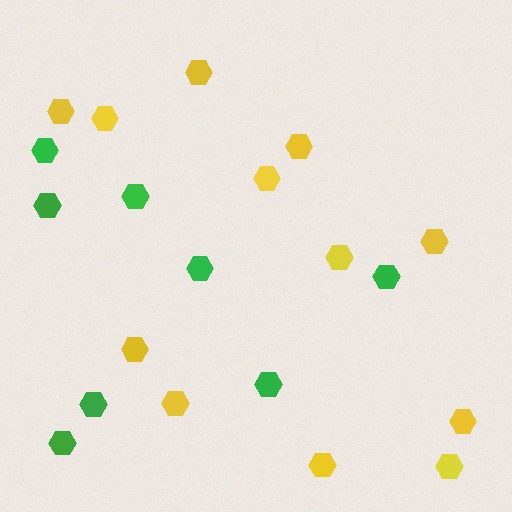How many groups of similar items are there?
There are 2 groups: one group of green hexagons (8) and one group of yellow hexagons (12).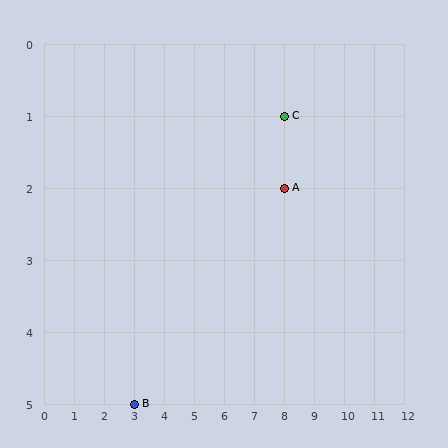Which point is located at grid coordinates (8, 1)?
Point C is at (8, 1).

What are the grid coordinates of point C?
Point C is at grid coordinates (8, 1).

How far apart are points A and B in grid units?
Points A and B are 5 columns and 3 rows apart (about 5.8 grid units diagonally).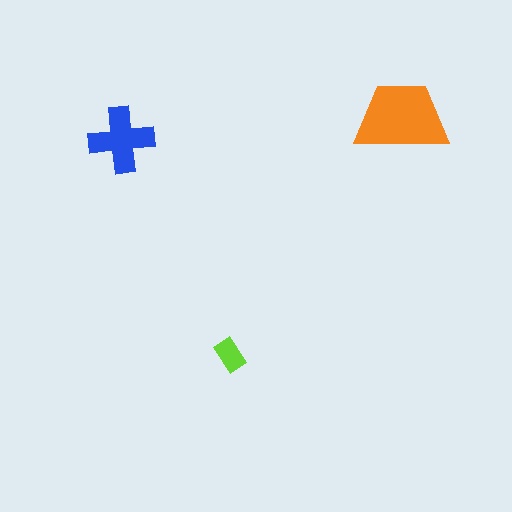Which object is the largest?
The orange trapezoid.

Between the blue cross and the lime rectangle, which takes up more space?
The blue cross.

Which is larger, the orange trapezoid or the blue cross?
The orange trapezoid.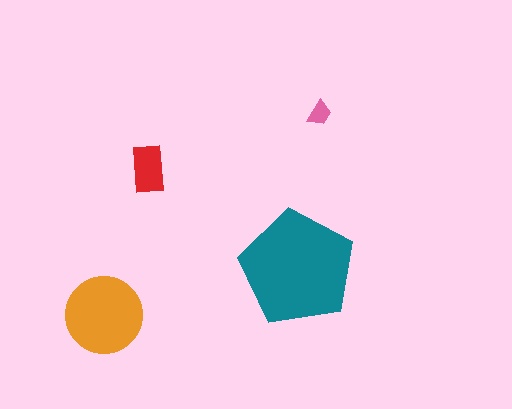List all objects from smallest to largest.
The pink trapezoid, the red rectangle, the orange circle, the teal pentagon.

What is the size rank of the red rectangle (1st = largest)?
3rd.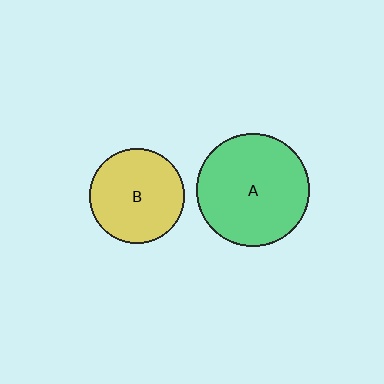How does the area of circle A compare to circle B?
Approximately 1.4 times.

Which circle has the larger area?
Circle A (green).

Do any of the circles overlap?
No, none of the circles overlap.